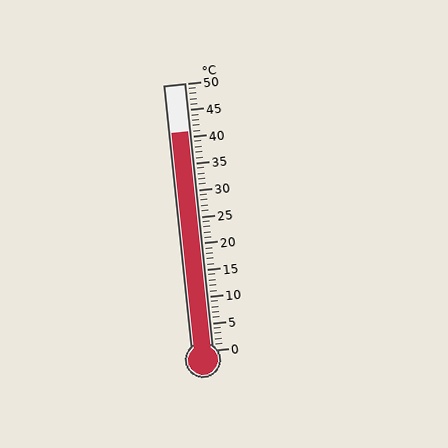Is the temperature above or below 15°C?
The temperature is above 15°C.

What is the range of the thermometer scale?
The thermometer scale ranges from 0°C to 50°C.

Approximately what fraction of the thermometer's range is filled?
The thermometer is filled to approximately 80% of its range.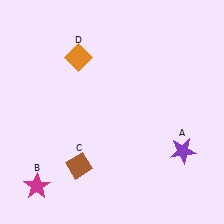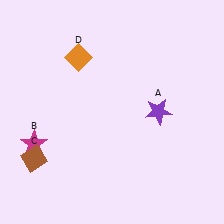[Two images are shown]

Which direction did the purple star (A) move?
The purple star (A) moved up.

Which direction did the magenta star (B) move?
The magenta star (B) moved up.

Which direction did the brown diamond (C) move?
The brown diamond (C) moved left.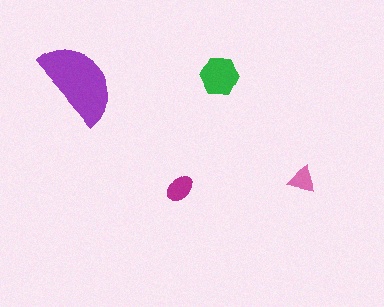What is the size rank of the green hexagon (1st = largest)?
2nd.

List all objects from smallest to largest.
The pink triangle, the magenta ellipse, the green hexagon, the purple semicircle.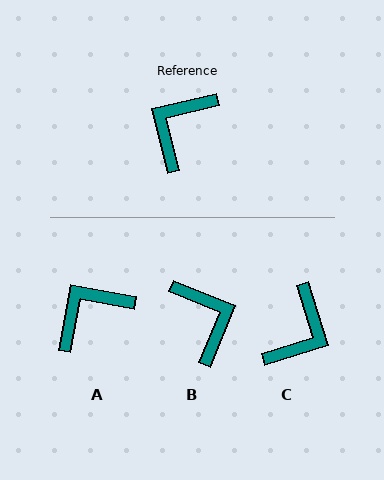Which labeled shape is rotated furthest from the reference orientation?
C, about 176 degrees away.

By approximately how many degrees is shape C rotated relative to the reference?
Approximately 176 degrees clockwise.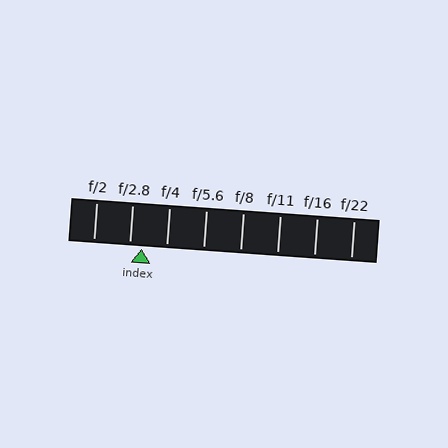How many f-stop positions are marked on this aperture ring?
There are 8 f-stop positions marked.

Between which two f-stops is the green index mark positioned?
The index mark is between f/2.8 and f/4.